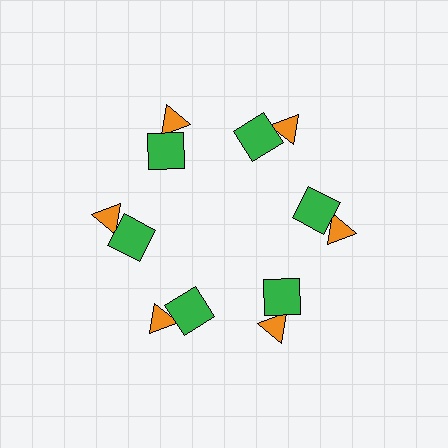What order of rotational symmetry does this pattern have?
This pattern has 6-fold rotational symmetry.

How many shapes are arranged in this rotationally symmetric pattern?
There are 12 shapes, arranged in 6 groups of 2.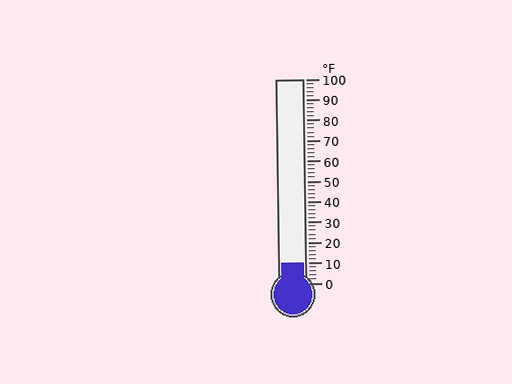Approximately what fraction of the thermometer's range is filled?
The thermometer is filled to approximately 10% of its range.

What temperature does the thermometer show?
The thermometer shows approximately 10°F.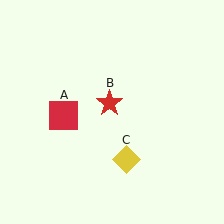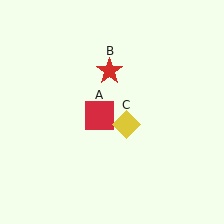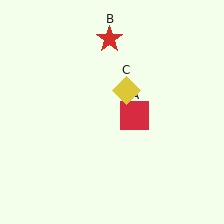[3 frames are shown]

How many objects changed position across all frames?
3 objects changed position: red square (object A), red star (object B), yellow diamond (object C).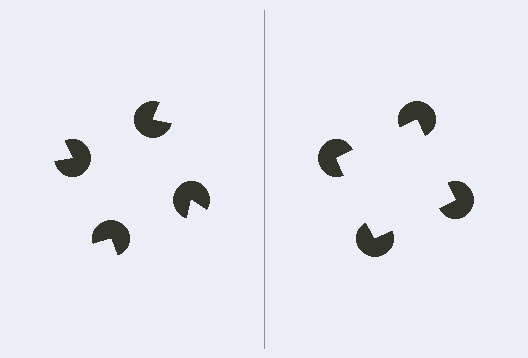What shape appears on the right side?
An illusory square.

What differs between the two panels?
The pac-man discs are positioned identically on both sides; only the wedge orientations differ. On the right they align to a square; on the left they are misaligned.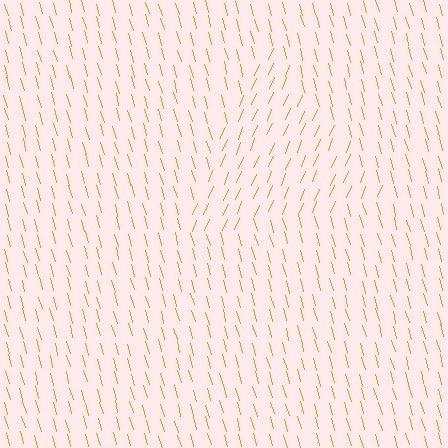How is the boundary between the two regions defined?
The boundary is defined purely by a change in line orientation (approximately 39 degrees difference). All lines are the same color and thickness.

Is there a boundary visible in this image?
Yes, there is a texture boundary formed by a change in line orientation.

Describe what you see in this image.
The image is filled with small orange line segments. A triangle region in the image has lines oriented differently from the surrounding lines, creating a visible texture boundary.